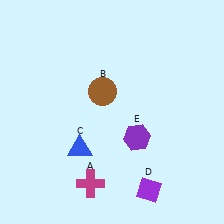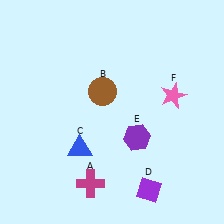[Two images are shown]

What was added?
A pink star (F) was added in Image 2.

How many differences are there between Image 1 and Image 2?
There is 1 difference between the two images.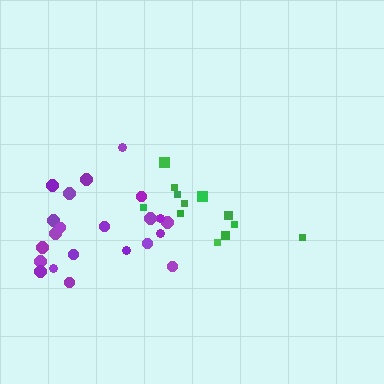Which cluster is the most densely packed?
Purple.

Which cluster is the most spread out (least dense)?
Green.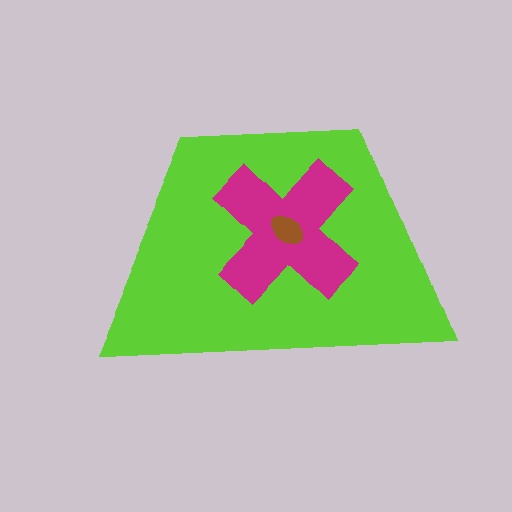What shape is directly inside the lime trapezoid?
The magenta cross.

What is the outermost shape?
The lime trapezoid.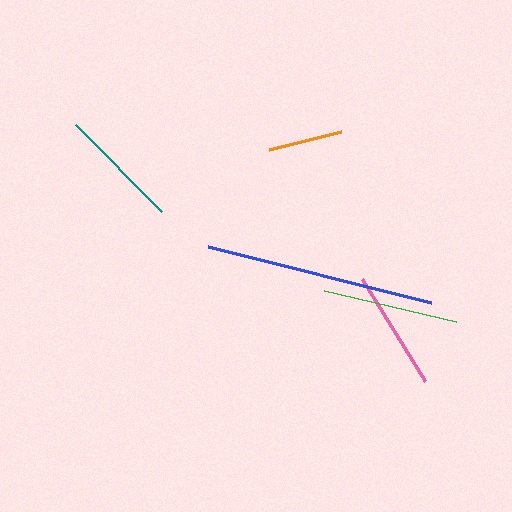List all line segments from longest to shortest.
From longest to shortest: blue, green, teal, pink, orange.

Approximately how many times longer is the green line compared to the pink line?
The green line is approximately 1.1 times the length of the pink line.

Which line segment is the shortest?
The orange line is the shortest at approximately 74 pixels.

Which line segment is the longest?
The blue line is the longest at approximately 230 pixels.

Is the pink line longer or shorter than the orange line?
The pink line is longer than the orange line.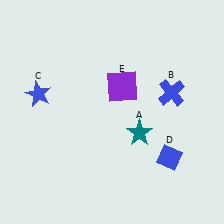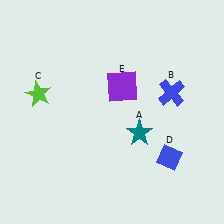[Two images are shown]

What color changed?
The star (C) changed from blue in Image 1 to lime in Image 2.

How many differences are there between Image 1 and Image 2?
There is 1 difference between the two images.